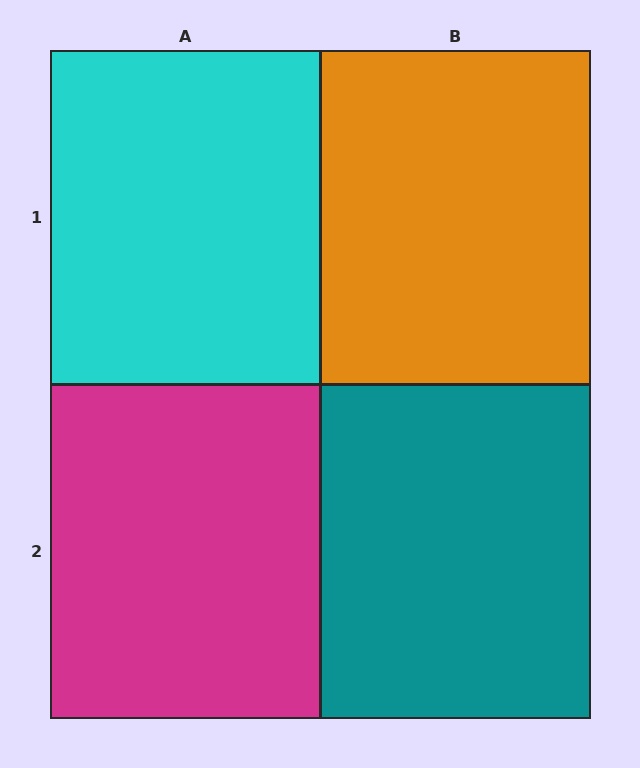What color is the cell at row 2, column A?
Magenta.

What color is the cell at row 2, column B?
Teal.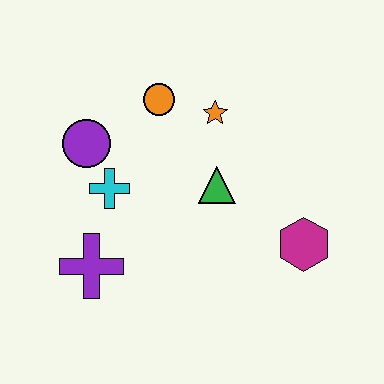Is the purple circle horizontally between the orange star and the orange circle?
No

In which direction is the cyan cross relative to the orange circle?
The cyan cross is below the orange circle.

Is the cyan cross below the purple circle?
Yes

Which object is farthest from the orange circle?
The magenta hexagon is farthest from the orange circle.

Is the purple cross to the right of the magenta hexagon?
No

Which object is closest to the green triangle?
The orange star is closest to the green triangle.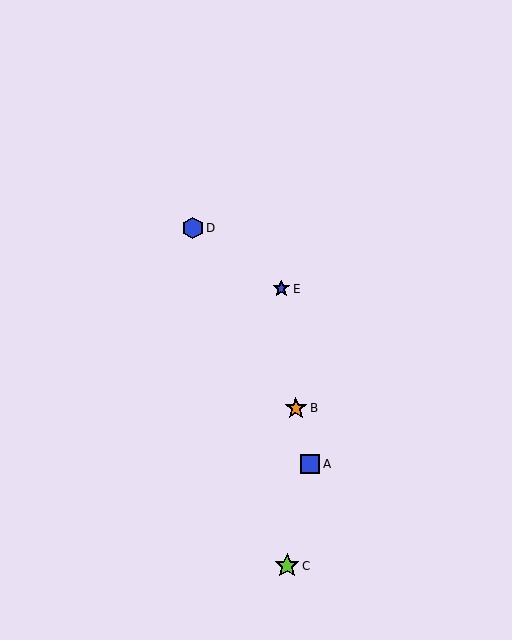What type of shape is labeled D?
Shape D is a blue hexagon.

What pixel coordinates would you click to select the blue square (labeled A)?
Click at (310, 464) to select the blue square A.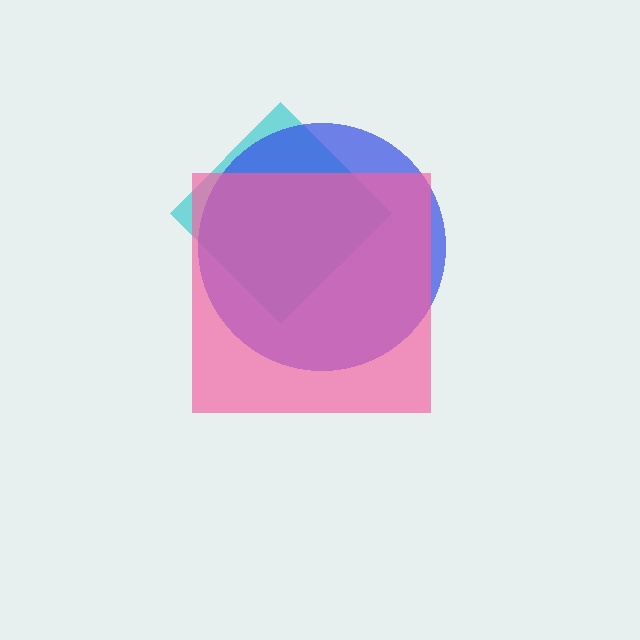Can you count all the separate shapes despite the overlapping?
Yes, there are 3 separate shapes.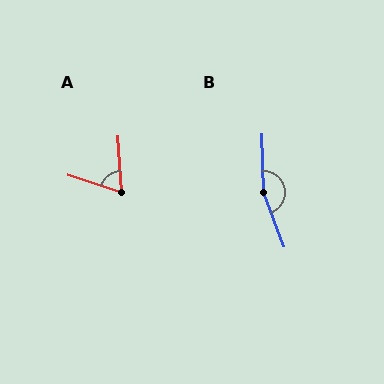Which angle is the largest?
B, at approximately 161 degrees.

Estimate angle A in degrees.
Approximately 69 degrees.